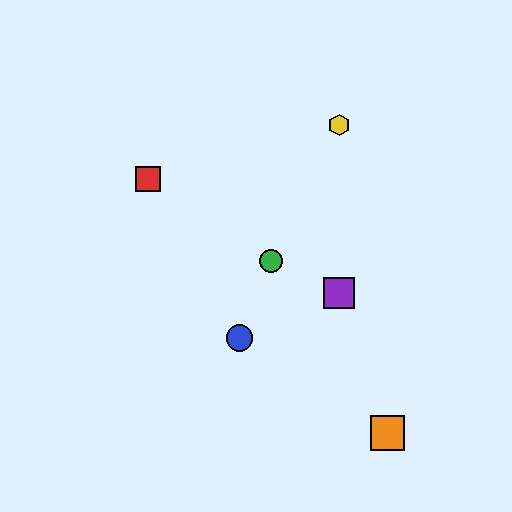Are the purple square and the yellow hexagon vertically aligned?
Yes, both are at x≈339.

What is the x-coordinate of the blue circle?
The blue circle is at x≈240.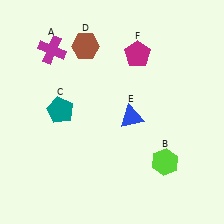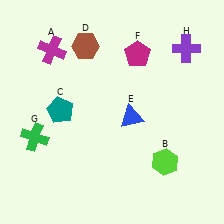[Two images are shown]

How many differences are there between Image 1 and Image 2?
There are 2 differences between the two images.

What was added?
A green cross (G), a purple cross (H) were added in Image 2.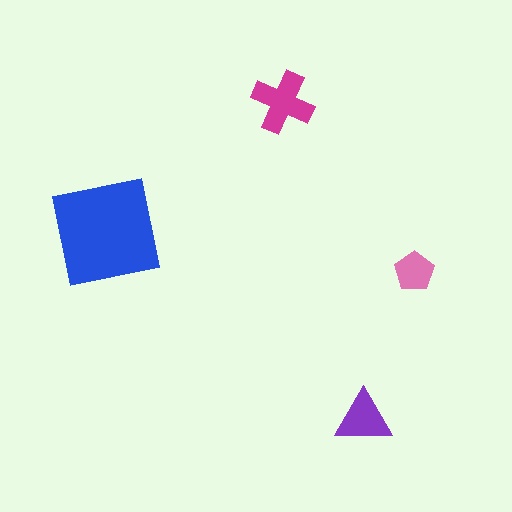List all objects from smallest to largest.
The pink pentagon, the purple triangle, the magenta cross, the blue square.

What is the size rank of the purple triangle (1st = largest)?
3rd.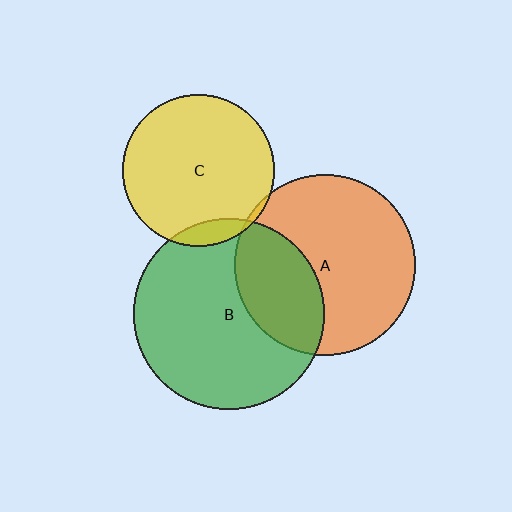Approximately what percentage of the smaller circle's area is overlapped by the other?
Approximately 30%.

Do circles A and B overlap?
Yes.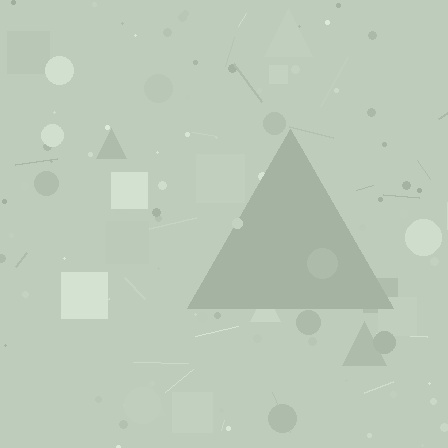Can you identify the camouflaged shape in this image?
The camouflaged shape is a triangle.